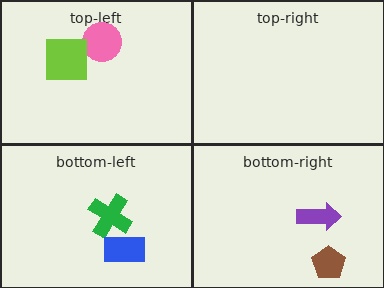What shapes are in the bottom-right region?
The brown pentagon, the purple arrow.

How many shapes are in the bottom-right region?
2.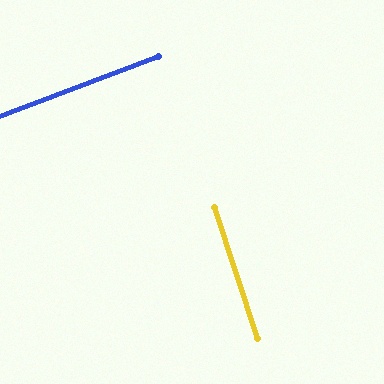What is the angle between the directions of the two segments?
Approximately 88 degrees.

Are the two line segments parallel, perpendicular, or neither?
Perpendicular — they meet at approximately 88°.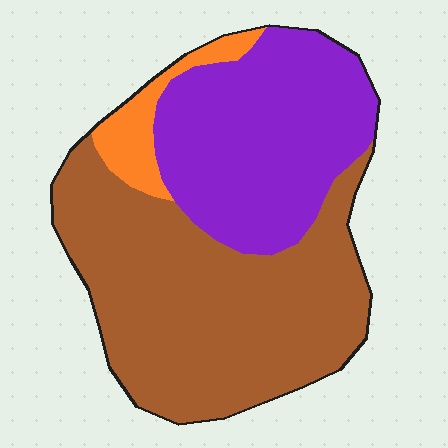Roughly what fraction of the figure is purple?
Purple covers about 35% of the figure.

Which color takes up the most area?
Brown, at roughly 55%.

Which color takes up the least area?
Orange, at roughly 5%.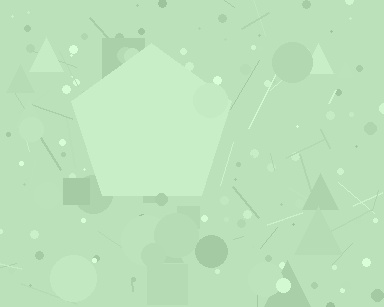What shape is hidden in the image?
A pentagon is hidden in the image.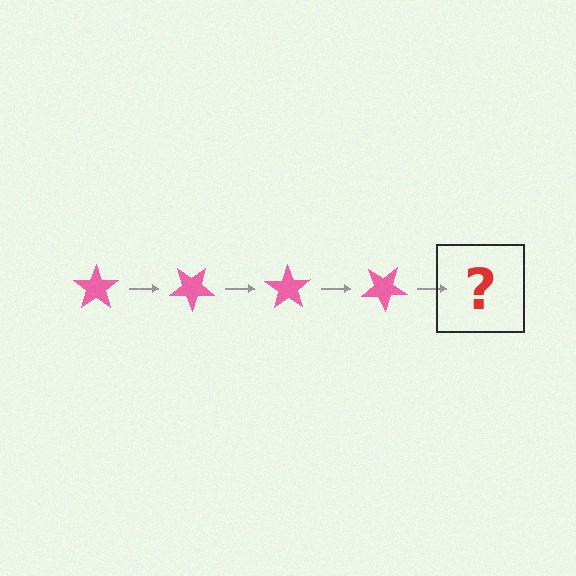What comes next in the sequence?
The next element should be a pink star rotated 140 degrees.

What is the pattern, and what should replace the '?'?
The pattern is that the star rotates 35 degrees each step. The '?' should be a pink star rotated 140 degrees.